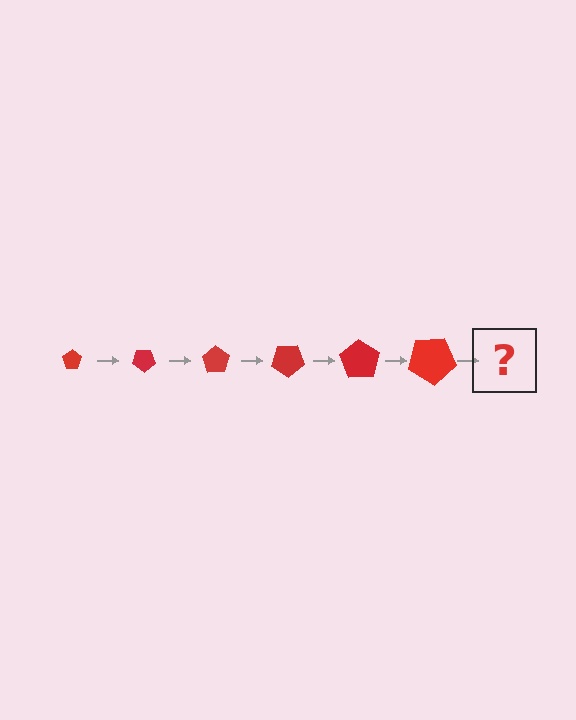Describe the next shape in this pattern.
It should be a pentagon, larger than the previous one and rotated 210 degrees from the start.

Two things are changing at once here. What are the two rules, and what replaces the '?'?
The two rules are that the pentagon grows larger each step and it rotates 35 degrees each step. The '?' should be a pentagon, larger than the previous one and rotated 210 degrees from the start.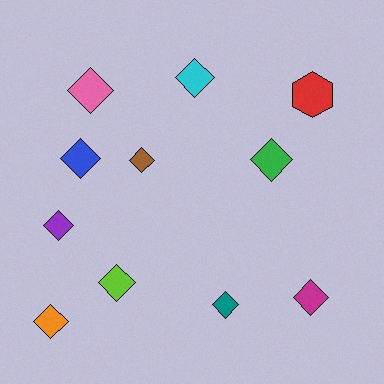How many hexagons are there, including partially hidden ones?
There is 1 hexagon.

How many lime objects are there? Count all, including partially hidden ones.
There is 1 lime object.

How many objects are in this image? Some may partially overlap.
There are 11 objects.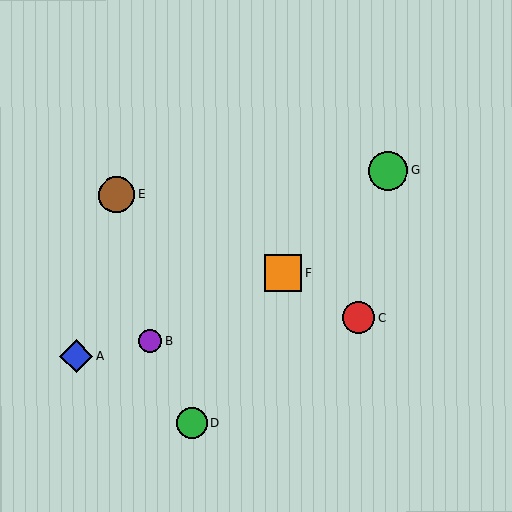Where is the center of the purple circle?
The center of the purple circle is at (151, 341).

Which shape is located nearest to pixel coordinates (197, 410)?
The green circle (labeled D) at (191, 423) is nearest to that location.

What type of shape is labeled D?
Shape D is a green circle.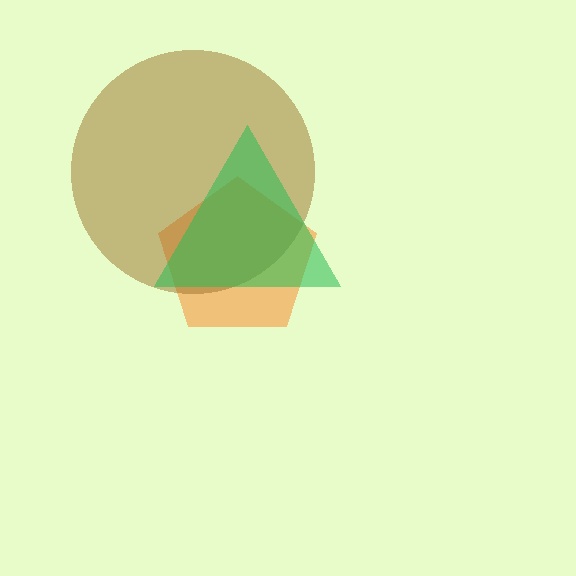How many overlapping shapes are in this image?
There are 3 overlapping shapes in the image.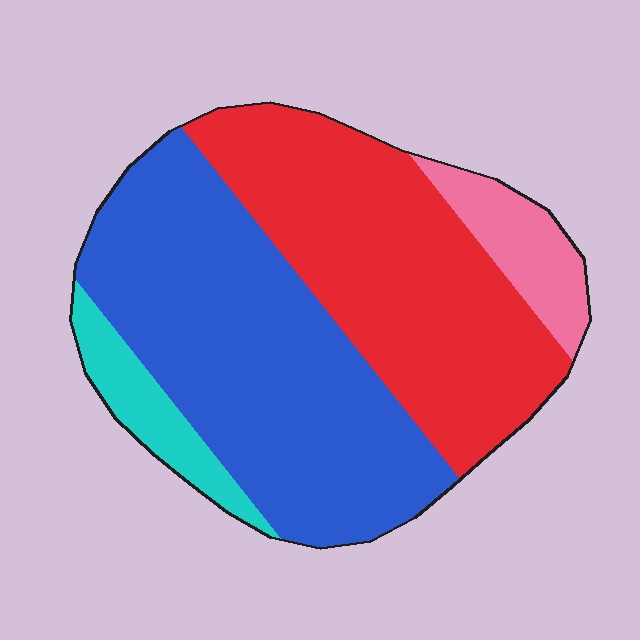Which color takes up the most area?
Blue, at roughly 45%.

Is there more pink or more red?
Red.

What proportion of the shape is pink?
Pink covers about 10% of the shape.